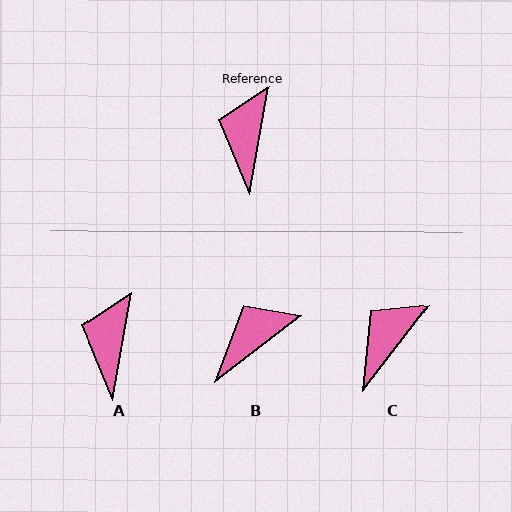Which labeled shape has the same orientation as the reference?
A.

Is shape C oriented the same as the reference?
No, it is off by about 27 degrees.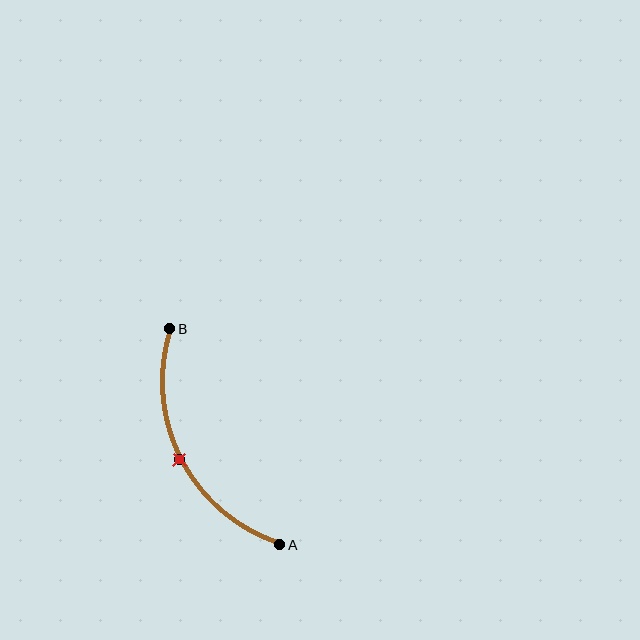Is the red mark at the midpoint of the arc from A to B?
Yes. The red mark lies on the arc at equal arc-length from both A and B — it is the arc midpoint.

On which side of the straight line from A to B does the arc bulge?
The arc bulges to the left of the straight line connecting A and B.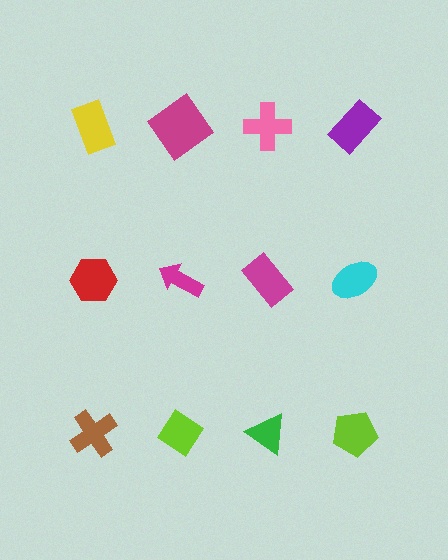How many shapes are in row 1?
4 shapes.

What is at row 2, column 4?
A cyan ellipse.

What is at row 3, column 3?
A green triangle.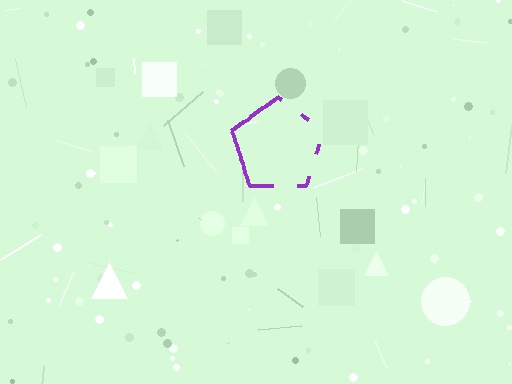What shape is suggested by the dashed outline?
The dashed outline suggests a pentagon.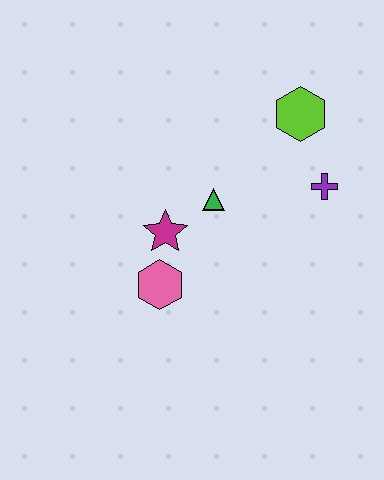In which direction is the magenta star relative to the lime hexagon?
The magenta star is to the left of the lime hexagon.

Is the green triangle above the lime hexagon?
No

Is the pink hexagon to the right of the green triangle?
No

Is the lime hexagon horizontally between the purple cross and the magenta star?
Yes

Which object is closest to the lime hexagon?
The purple cross is closest to the lime hexagon.